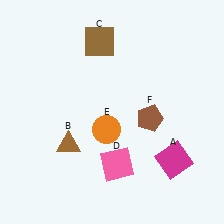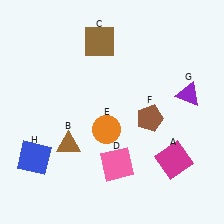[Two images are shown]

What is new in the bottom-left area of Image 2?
A blue square (H) was added in the bottom-left area of Image 2.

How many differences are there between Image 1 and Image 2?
There are 2 differences between the two images.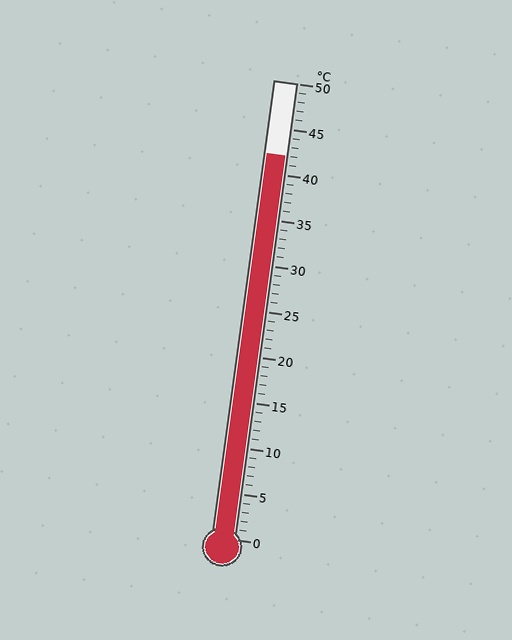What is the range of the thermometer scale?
The thermometer scale ranges from 0°C to 50°C.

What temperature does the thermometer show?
The thermometer shows approximately 42°C.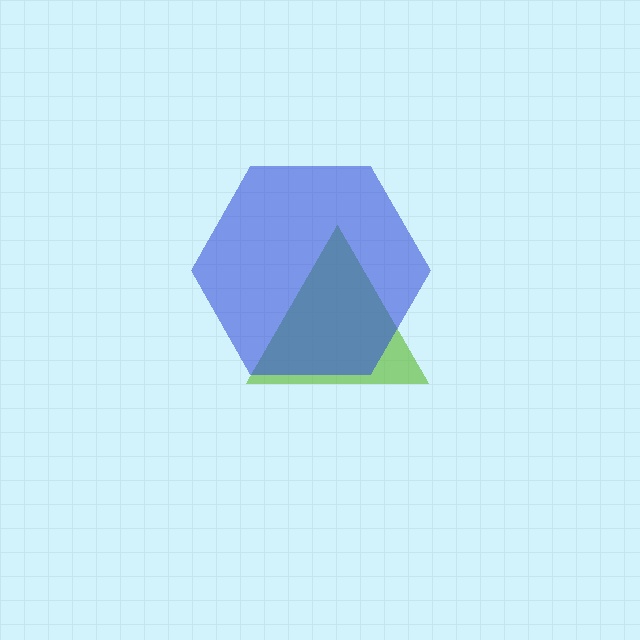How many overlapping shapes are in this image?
There are 2 overlapping shapes in the image.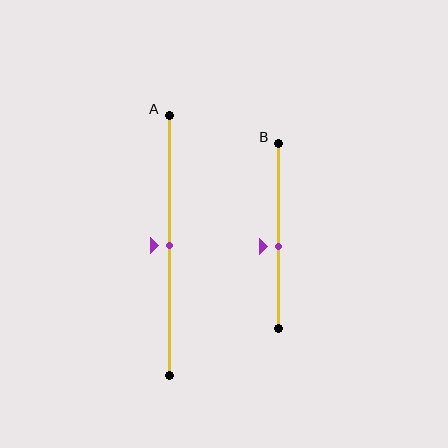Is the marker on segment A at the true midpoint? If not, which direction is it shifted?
Yes, the marker on segment A is at the true midpoint.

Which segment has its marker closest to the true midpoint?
Segment A has its marker closest to the true midpoint.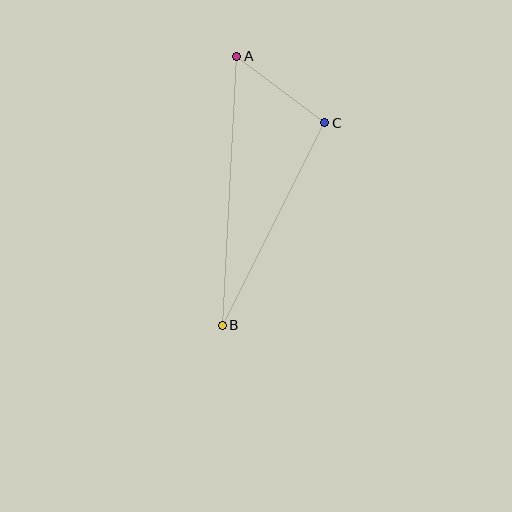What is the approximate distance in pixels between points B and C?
The distance between B and C is approximately 227 pixels.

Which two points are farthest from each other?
Points A and B are farthest from each other.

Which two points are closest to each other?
Points A and C are closest to each other.